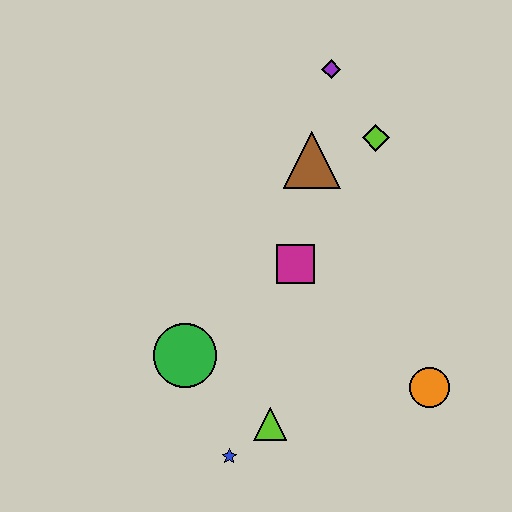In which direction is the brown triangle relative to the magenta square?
The brown triangle is above the magenta square.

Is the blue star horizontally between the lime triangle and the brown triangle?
No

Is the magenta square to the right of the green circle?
Yes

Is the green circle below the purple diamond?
Yes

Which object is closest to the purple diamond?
The lime diamond is closest to the purple diamond.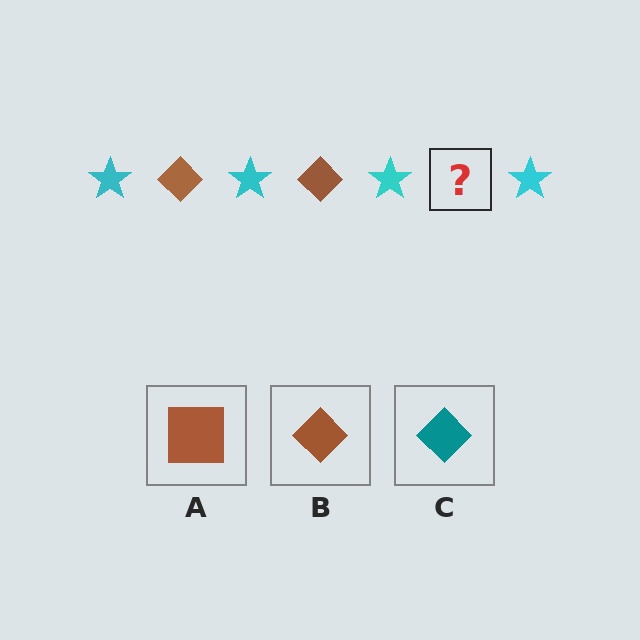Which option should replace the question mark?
Option B.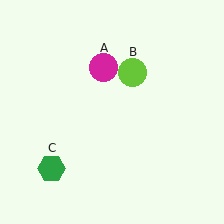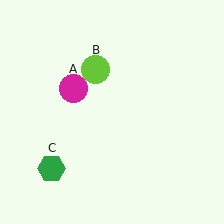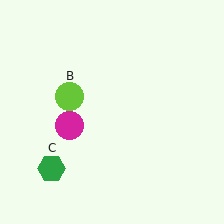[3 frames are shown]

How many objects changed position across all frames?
2 objects changed position: magenta circle (object A), lime circle (object B).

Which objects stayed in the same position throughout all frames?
Green hexagon (object C) remained stationary.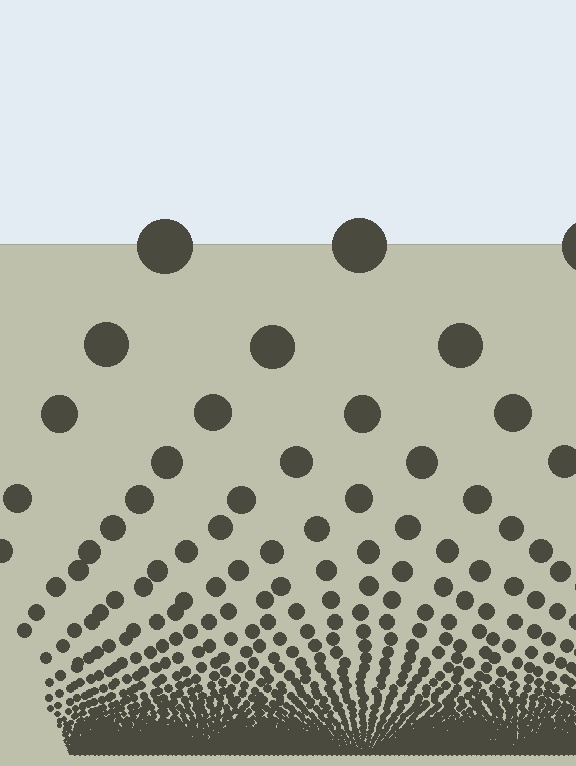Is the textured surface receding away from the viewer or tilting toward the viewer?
The surface appears to tilt toward the viewer. Texture elements get larger and sparser toward the top.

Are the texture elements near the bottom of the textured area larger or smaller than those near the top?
Smaller. The gradient is inverted — elements near the bottom are smaller and denser.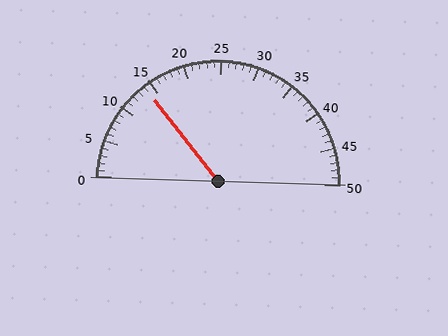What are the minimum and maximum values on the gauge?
The gauge ranges from 0 to 50.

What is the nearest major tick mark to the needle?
The nearest major tick mark is 15.